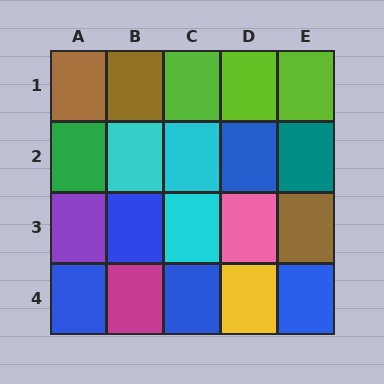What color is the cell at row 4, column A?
Blue.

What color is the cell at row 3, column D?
Pink.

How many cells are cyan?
3 cells are cyan.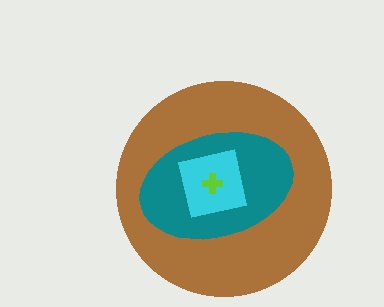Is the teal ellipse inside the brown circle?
Yes.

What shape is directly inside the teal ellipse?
The cyan square.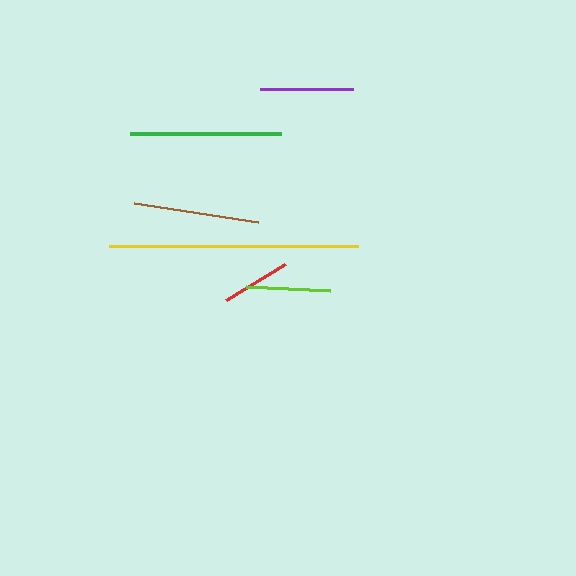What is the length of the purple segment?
The purple segment is approximately 93 pixels long.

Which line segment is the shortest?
The red line is the shortest at approximately 69 pixels.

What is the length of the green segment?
The green segment is approximately 150 pixels long.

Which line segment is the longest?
The yellow line is the longest at approximately 249 pixels.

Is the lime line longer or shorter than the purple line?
The purple line is longer than the lime line.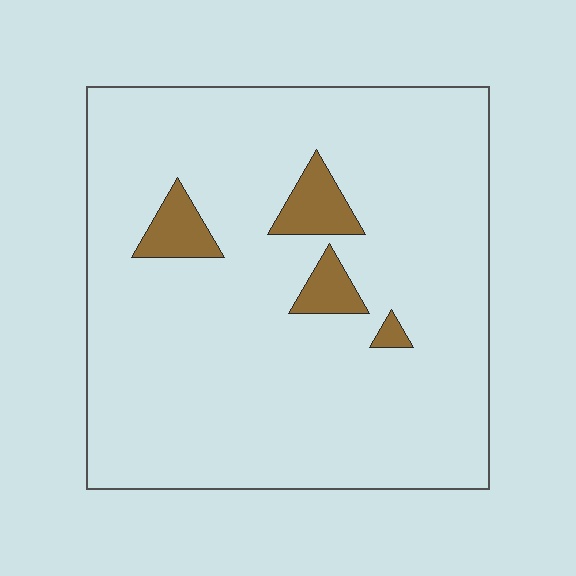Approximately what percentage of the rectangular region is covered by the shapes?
Approximately 5%.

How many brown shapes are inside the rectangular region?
4.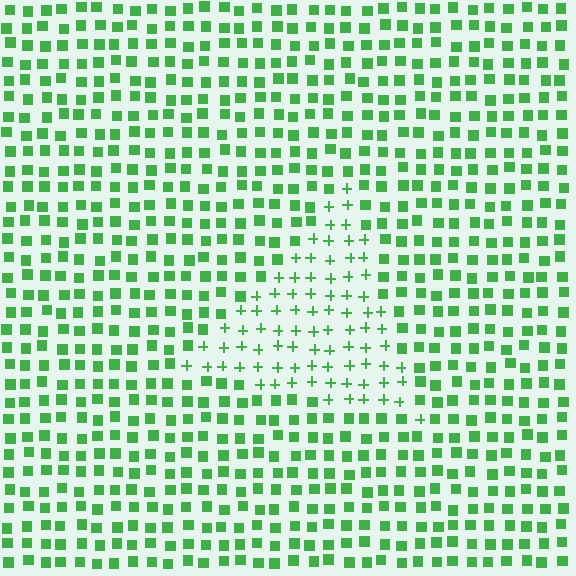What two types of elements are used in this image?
The image uses plus signs inside the triangle region and squares outside it.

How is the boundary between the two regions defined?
The boundary is defined by a change in element shape: plus signs inside vs. squares outside. All elements share the same color and spacing.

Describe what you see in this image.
The image is filled with small green elements arranged in a uniform grid. A triangle-shaped region contains plus signs, while the surrounding area contains squares. The boundary is defined purely by the change in element shape.